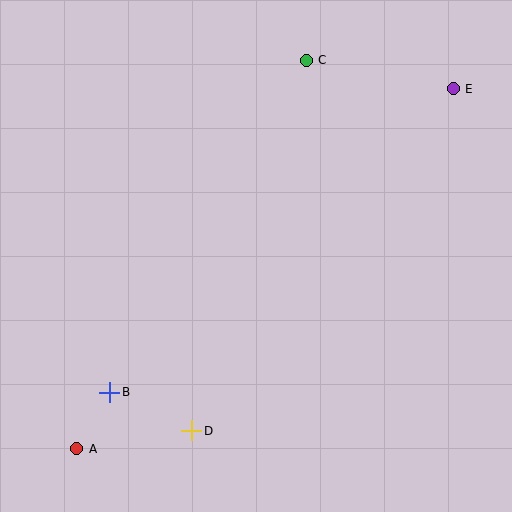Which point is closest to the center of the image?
Point D at (192, 431) is closest to the center.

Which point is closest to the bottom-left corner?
Point A is closest to the bottom-left corner.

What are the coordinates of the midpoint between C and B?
The midpoint between C and B is at (208, 226).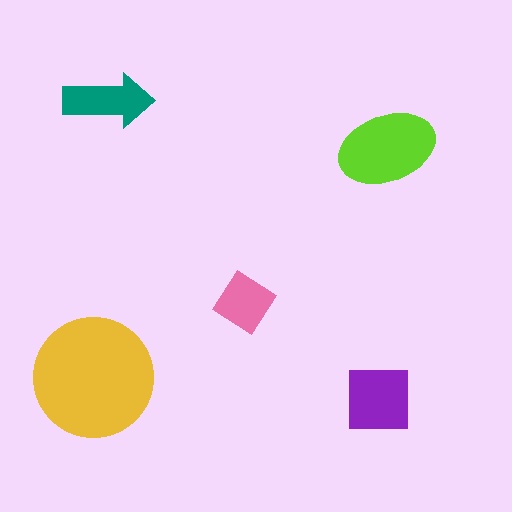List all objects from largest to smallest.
The yellow circle, the lime ellipse, the purple square, the teal arrow, the pink diamond.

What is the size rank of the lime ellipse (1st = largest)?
2nd.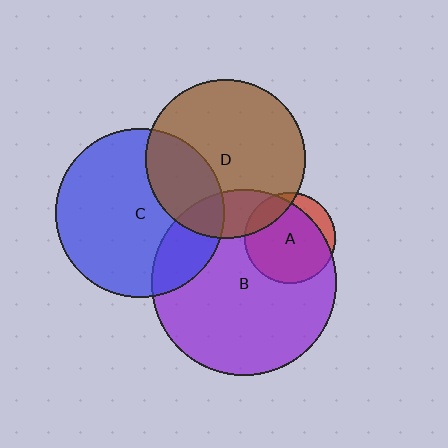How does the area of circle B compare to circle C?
Approximately 1.2 times.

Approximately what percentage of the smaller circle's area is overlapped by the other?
Approximately 15%.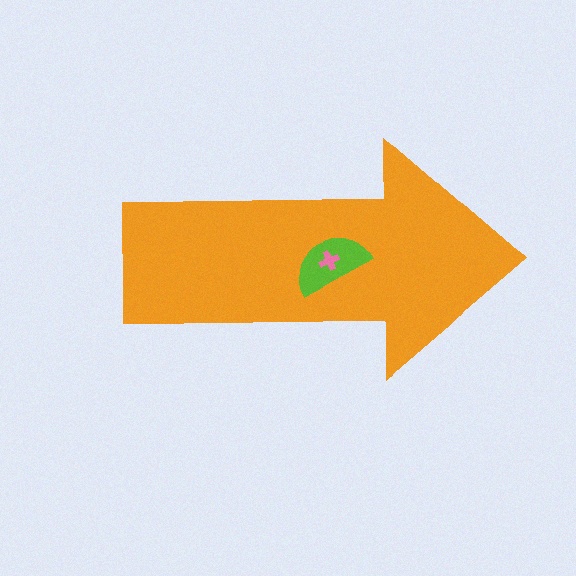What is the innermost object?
The pink cross.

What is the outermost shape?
The orange arrow.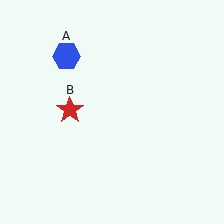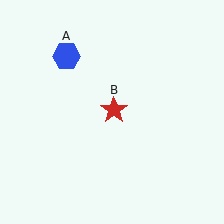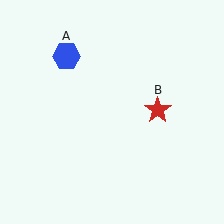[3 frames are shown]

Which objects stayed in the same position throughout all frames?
Blue hexagon (object A) remained stationary.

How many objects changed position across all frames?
1 object changed position: red star (object B).